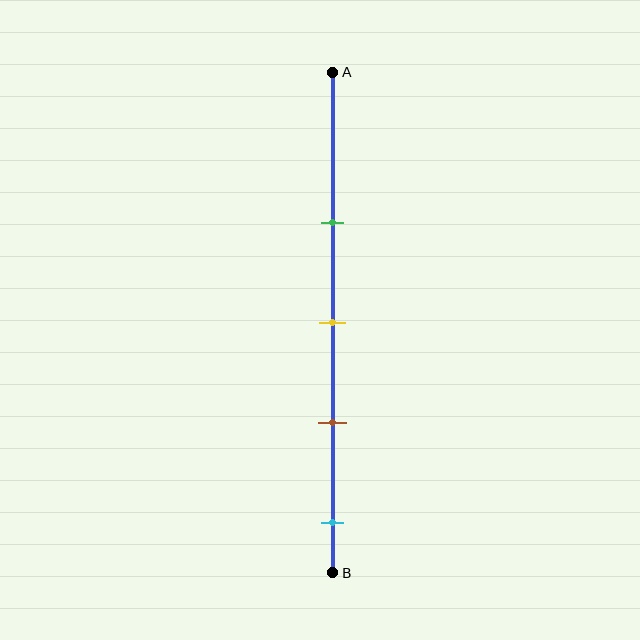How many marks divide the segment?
There are 4 marks dividing the segment.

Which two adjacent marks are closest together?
The yellow and brown marks are the closest adjacent pair.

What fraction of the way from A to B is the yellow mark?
The yellow mark is approximately 50% (0.5) of the way from A to B.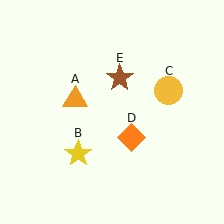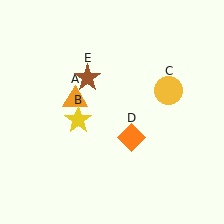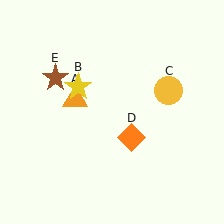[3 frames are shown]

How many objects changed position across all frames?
2 objects changed position: yellow star (object B), brown star (object E).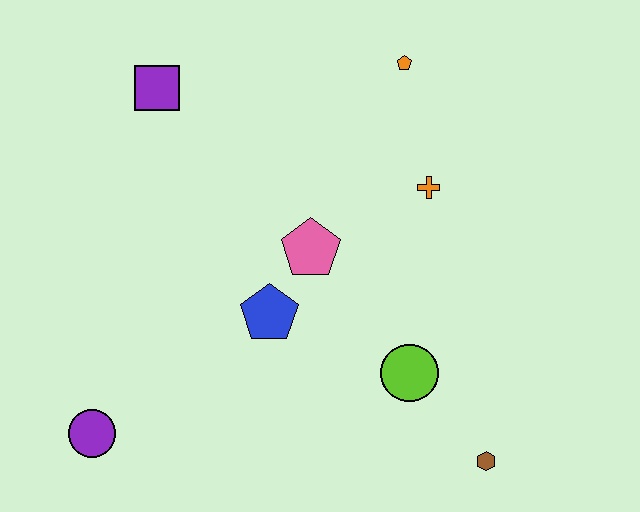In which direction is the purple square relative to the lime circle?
The purple square is above the lime circle.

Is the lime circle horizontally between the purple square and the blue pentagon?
No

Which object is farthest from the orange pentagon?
The purple circle is farthest from the orange pentagon.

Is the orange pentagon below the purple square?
No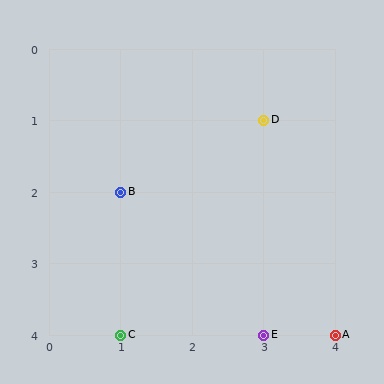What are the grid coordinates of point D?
Point D is at grid coordinates (3, 1).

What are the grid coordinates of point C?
Point C is at grid coordinates (1, 4).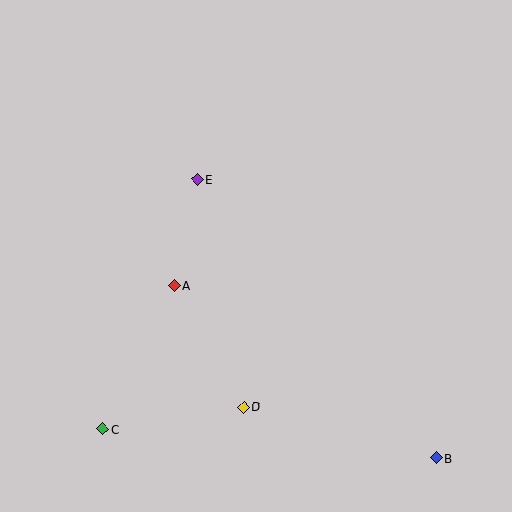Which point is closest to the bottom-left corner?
Point C is closest to the bottom-left corner.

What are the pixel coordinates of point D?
Point D is at (243, 407).